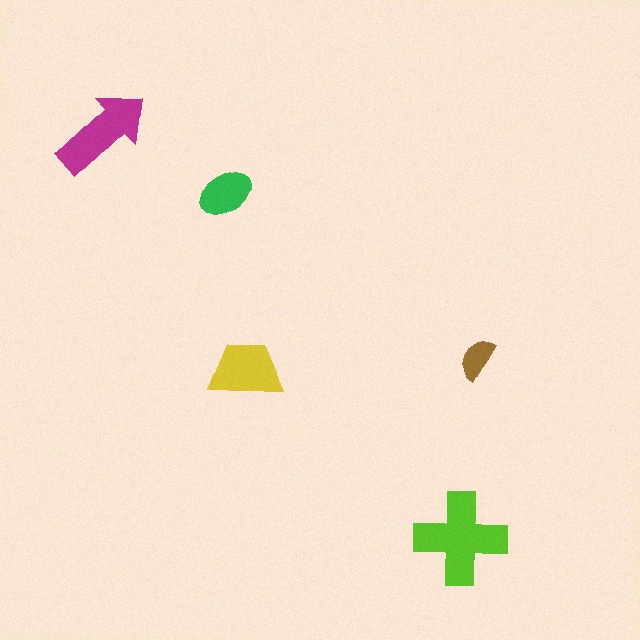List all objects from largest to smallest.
The lime cross, the magenta arrow, the yellow trapezoid, the green ellipse, the brown semicircle.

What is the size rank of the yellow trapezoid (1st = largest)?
3rd.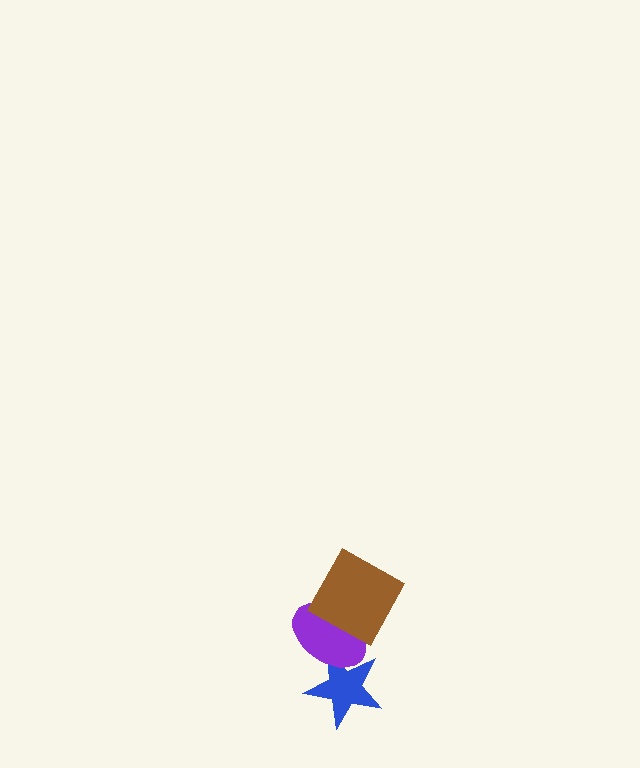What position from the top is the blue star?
The blue star is 3rd from the top.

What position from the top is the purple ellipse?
The purple ellipse is 2nd from the top.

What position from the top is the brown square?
The brown square is 1st from the top.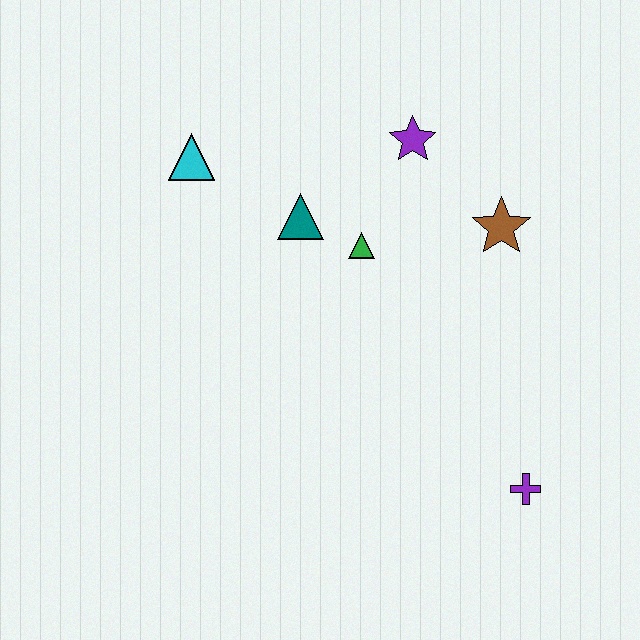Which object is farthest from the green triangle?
The purple cross is farthest from the green triangle.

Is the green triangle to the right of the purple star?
No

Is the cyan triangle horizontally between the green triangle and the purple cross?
No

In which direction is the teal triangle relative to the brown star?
The teal triangle is to the left of the brown star.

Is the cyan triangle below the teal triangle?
No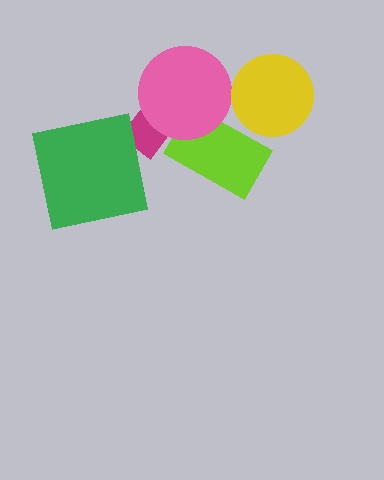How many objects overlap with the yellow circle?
1 object overlaps with the yellow circle.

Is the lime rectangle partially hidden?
Yes, it is partially covered by another shape.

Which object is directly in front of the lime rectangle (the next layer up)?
The pink circle is directly in front of the lime rectangle.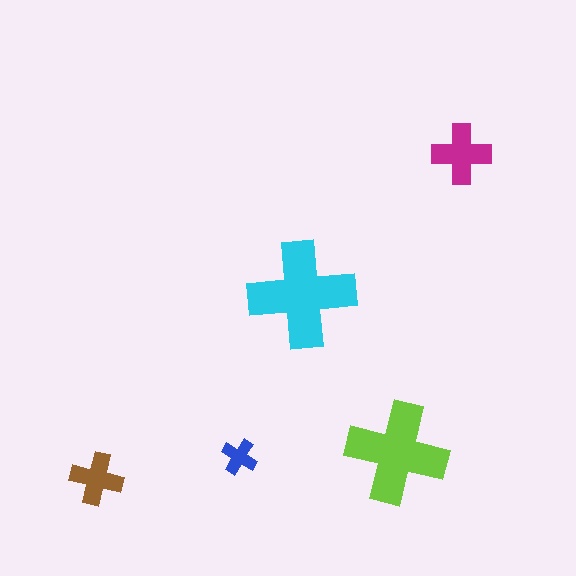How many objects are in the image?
There are 5 objects in the image.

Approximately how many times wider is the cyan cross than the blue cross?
About 3 times wider.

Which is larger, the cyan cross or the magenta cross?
The cyan one.